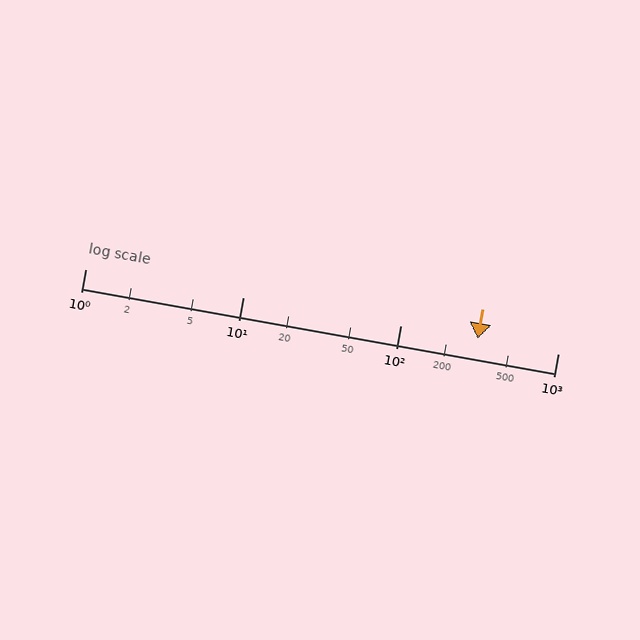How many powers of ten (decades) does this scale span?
The scale spans 3 decades, from 1 to 1000.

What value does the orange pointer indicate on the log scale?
The pointer indicates approximately 310.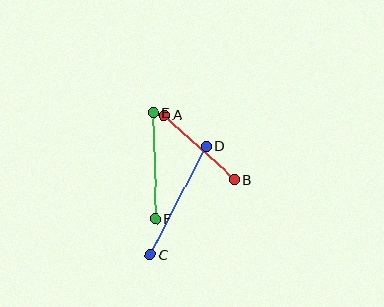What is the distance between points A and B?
The distance is approximately 95 pixels.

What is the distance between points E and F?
The distance is approximately 106 pixels.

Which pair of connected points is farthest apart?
Points C and D are farthest apart.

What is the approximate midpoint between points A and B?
The midpoint is at approximately (199, 147) pixels.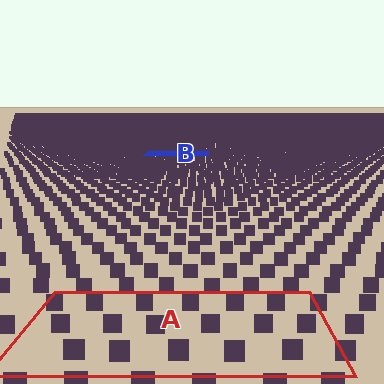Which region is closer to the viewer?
Region A is closer. The texture elements there are larger and more spread out.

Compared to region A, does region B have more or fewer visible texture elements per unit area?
Region B has more texture elements per unit area — they are packed more densely because it is farther away.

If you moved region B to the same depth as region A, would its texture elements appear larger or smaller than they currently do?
They would appear larger. At a closer depth, the same texture elements are projected at a bigger on-screen size.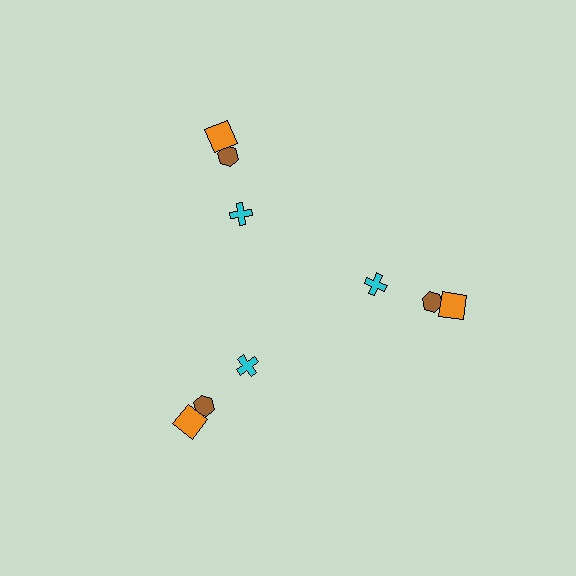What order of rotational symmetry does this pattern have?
This pattern has 3-fold rotational symmetry.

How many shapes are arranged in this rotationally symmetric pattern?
There are 9 shapes, arranged in 3 groups of 3.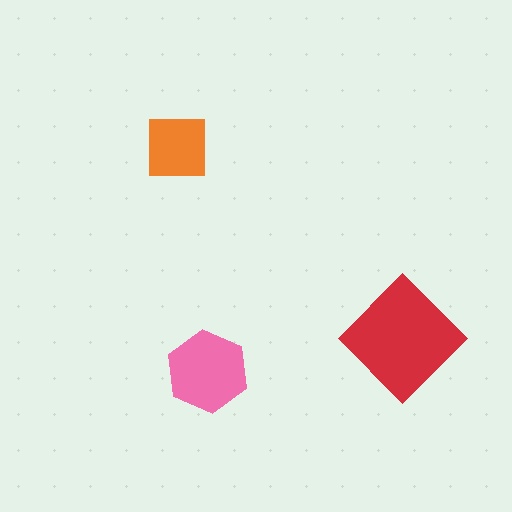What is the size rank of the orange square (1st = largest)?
3rd.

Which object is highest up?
The orange square is topmost.